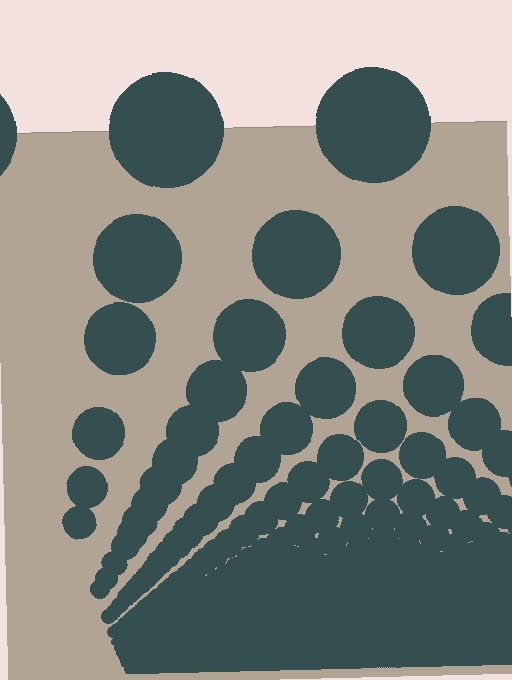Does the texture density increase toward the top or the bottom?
Density increases toward the bottom.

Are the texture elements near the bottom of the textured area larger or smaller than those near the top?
Smaller. The gradient is inverted — elements near the bottom are smaller and denser.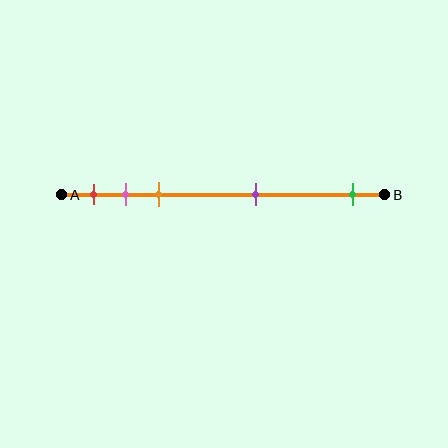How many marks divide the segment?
There are 5 marks dividing the segment.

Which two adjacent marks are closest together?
The pink and orange marks are the closest adjacent pair.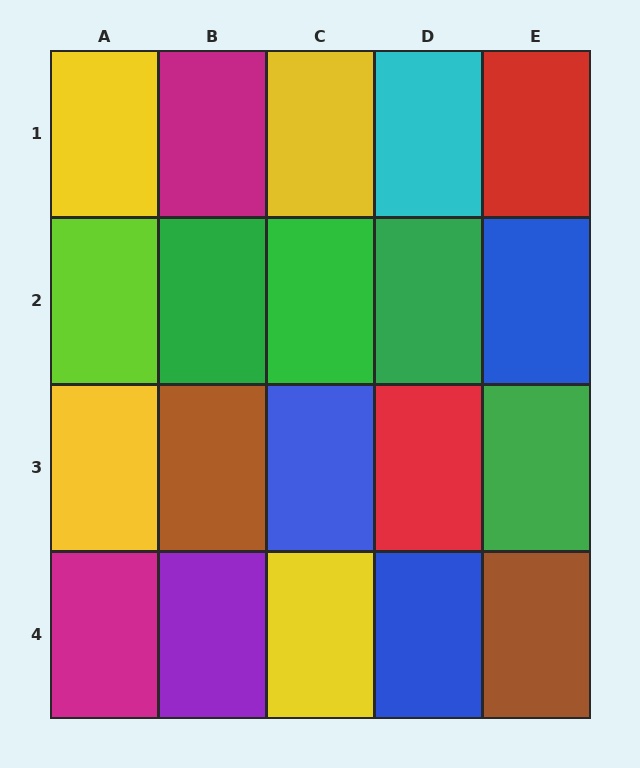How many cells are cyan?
1 cell is cyan.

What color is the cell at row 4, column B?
Purple.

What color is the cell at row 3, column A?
Yellow.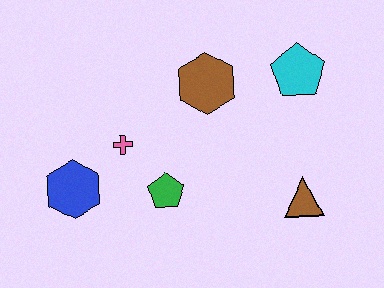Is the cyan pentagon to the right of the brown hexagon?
Yes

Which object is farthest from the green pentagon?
The cyan pentagon is farthest from the green pentagon.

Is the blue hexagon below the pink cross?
Yes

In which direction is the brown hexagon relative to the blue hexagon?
The brown hexagon is to the right of the blue hexagon.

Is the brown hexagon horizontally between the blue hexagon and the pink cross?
No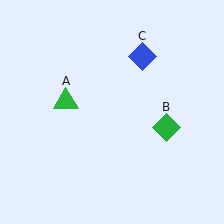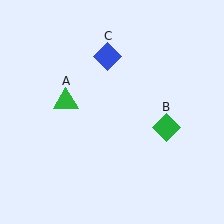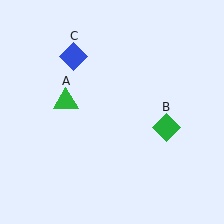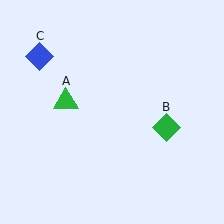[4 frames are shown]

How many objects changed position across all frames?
1 object changed position: blue diamond (object C).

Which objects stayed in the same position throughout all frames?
Green triangle (object A) and green diamond (object B) remained stationary.